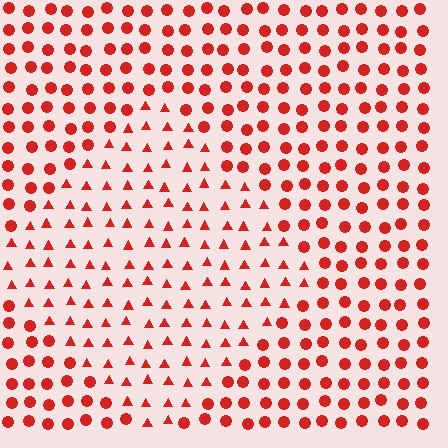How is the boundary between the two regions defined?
The boundary is defined by a change in element shape: triangles inside vs. circles outside. All elements share the same color and spacing.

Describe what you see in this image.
The image is filled with small red elements arranged in a uniform grid. A diamond-shaped region contains triangles, while the surrounding area contains circles. The boundary is defined purely by the change in element shape.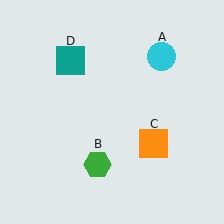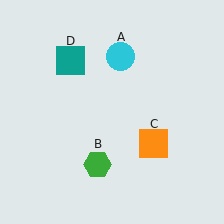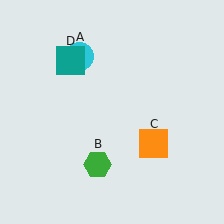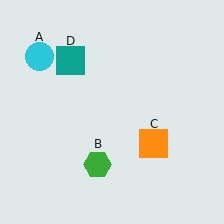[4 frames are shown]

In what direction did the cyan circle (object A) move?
The cyan circle (object A) moved left.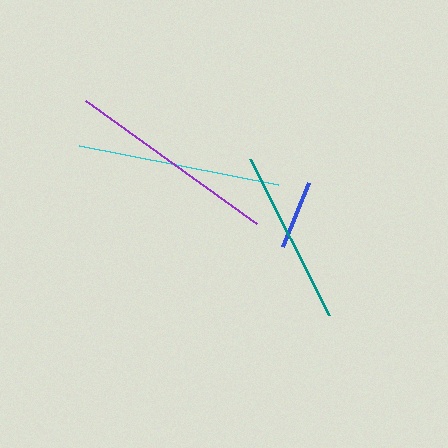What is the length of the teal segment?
The teal segment is approximately 174 pixels long.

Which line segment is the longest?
The purple line is the longest at approximately 211 pixels.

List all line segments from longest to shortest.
From longest to shortest: purple, cyan, teal, blue.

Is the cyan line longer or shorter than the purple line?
The purple line is longer than the cyan line.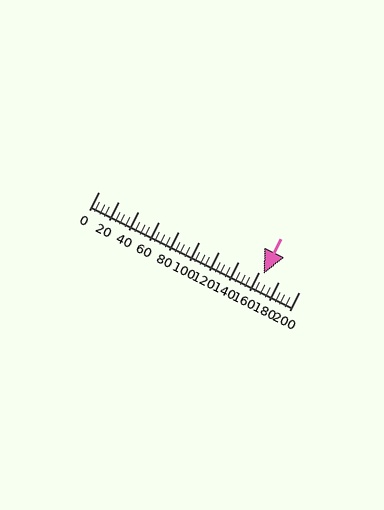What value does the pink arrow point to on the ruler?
The pink arrow points to approximately 165.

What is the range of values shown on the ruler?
The ruler shows values from 0 to 200.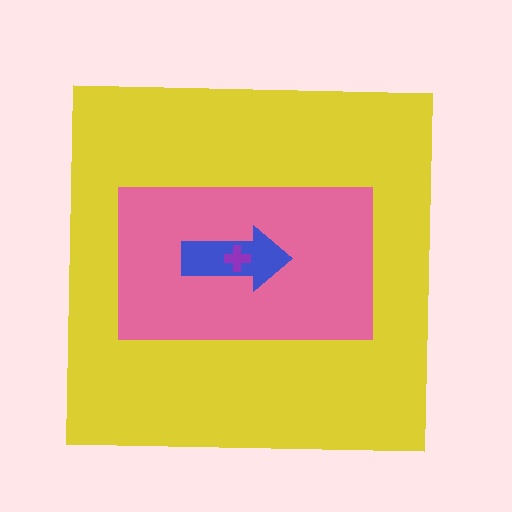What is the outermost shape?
The yellow square.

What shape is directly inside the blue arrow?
The purple cross.